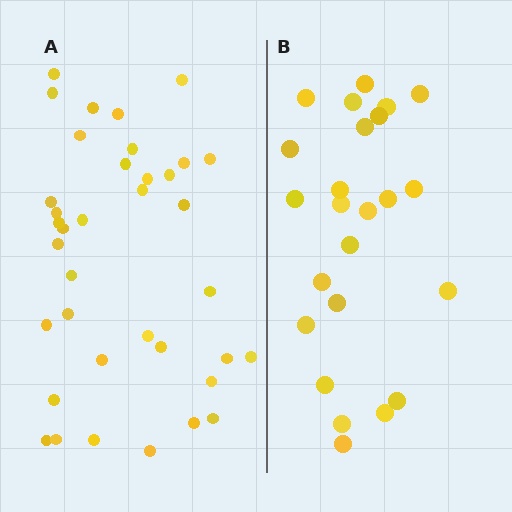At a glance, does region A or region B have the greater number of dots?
Region A (the left region) has more dots.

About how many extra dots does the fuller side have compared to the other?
Region A has approximately 15 more dots than region B.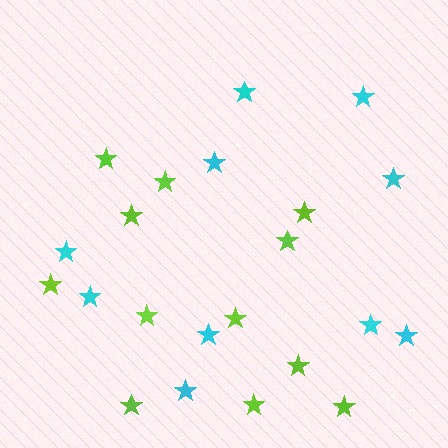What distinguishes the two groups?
There are 2 groups: one group of cyan stars (10) and one group of lime stars (12).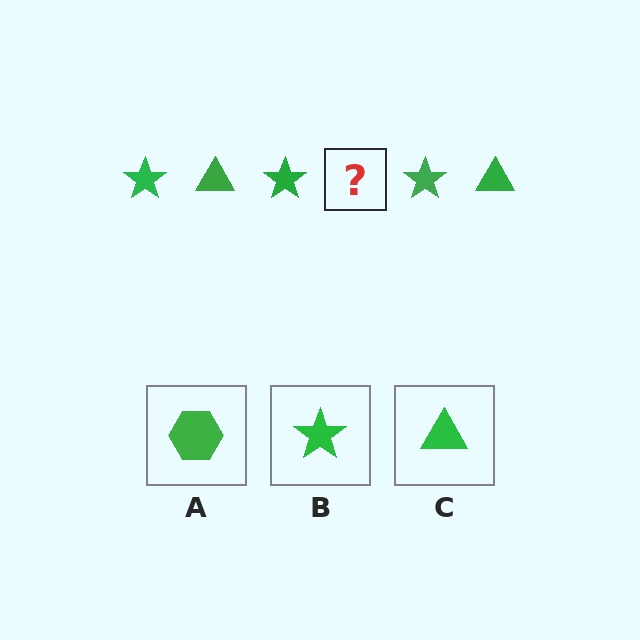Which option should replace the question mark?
Option C.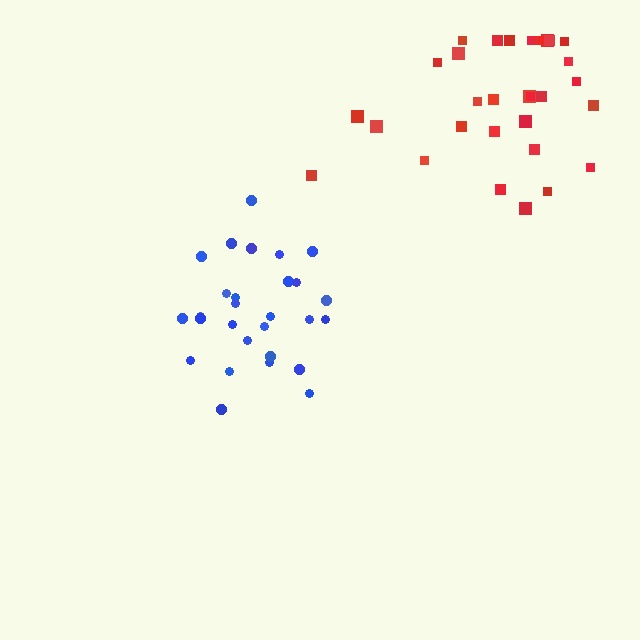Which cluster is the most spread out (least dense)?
Red.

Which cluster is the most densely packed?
Blue.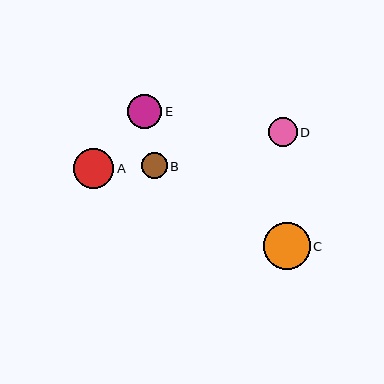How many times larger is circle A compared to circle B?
Circle A is approximately 1.5 times the size of circle B.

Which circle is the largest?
Circle C is the largest with a size of approximately 46 pixels.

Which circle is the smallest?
Circle B is the smallest with a size of approximately 26 pixels.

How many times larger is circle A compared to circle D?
Circle A is approximately 1.4 times the size of circle D.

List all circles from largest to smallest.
From largest to smallest: C, A, E, D, B.